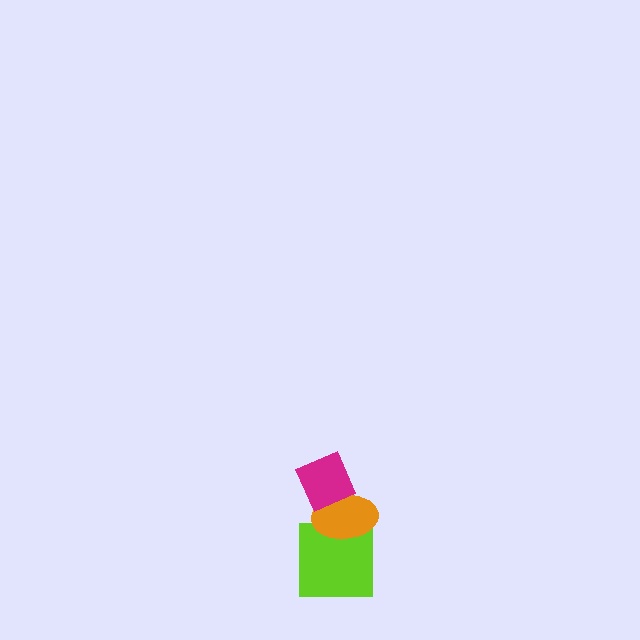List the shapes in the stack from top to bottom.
From top to bottom: the magenta diamond, the orange ellipse, the lime square.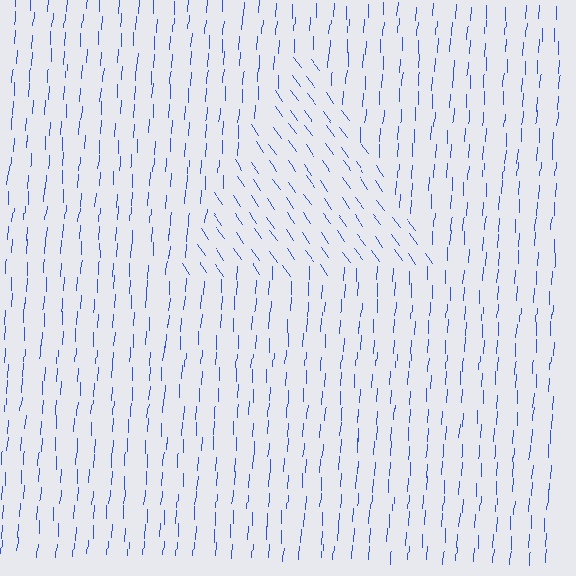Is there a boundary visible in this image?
Yes, there is a texture boundary formed by a change in line orientation.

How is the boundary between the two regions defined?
The boundary is defined purely by a change in line orientation (approximately 38 degrees difference). All lines are the same color and thickness.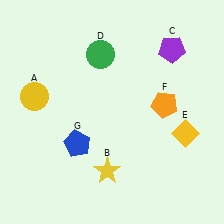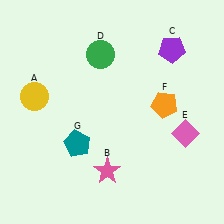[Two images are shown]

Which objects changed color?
B changed from yellow to pink. E changed from yellow to pink. G changed from blue to teal.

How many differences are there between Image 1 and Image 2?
There are 3 differences between the two images.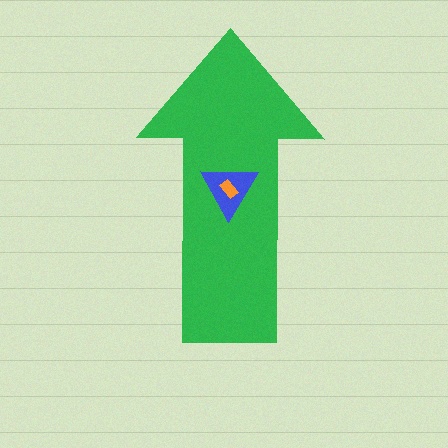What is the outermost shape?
The green arrow.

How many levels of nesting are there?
3.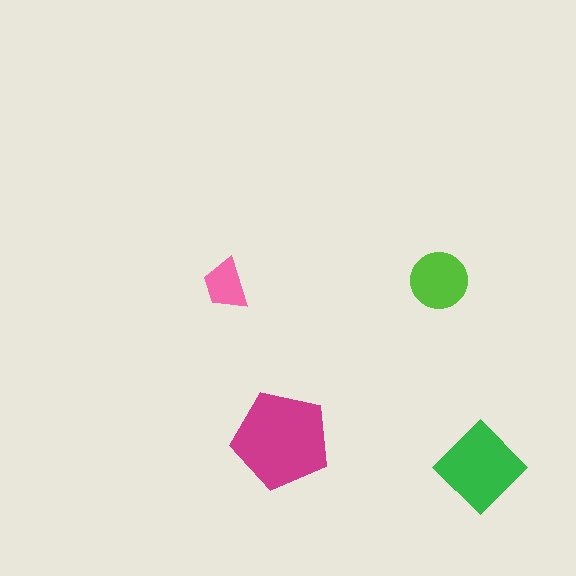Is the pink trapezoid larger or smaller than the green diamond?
Smaller.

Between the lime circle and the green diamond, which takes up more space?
The green diamond.